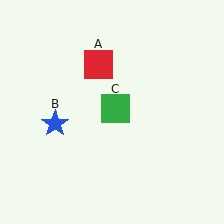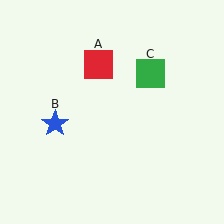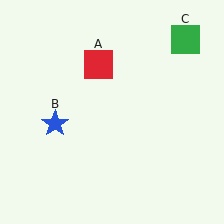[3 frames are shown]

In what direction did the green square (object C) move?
The green square (object C) moved up and to the right.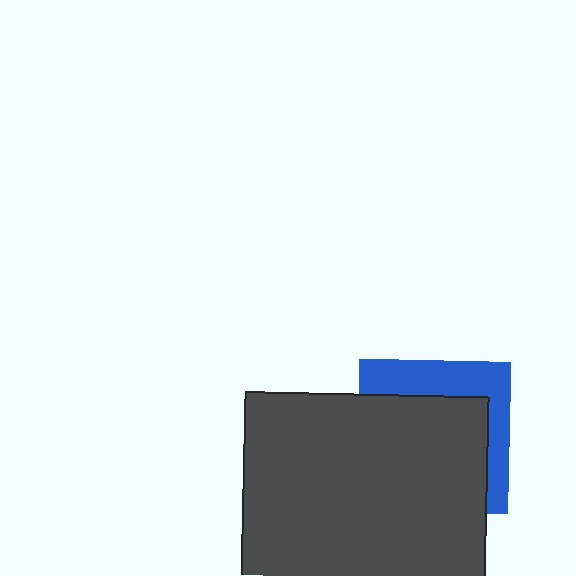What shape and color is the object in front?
The object in front is a dark gray square.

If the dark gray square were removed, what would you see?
You would see the complete blue square.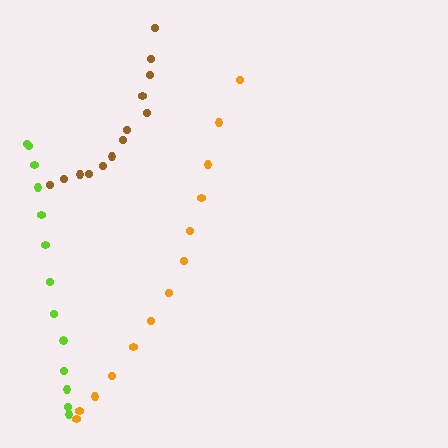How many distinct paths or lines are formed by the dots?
There are 3 distinct paths.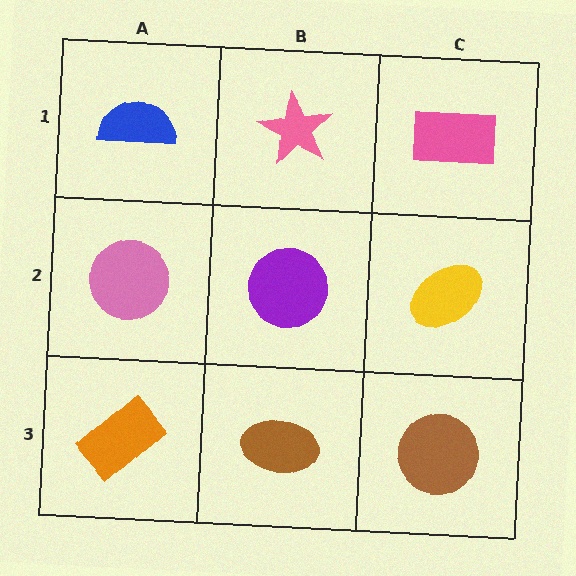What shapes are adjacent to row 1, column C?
A yellow ellipse (row 2, column C), a pink star (row 1, column B).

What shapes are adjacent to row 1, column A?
A pink circle (row 2, column A), a pink star (row 1, column B).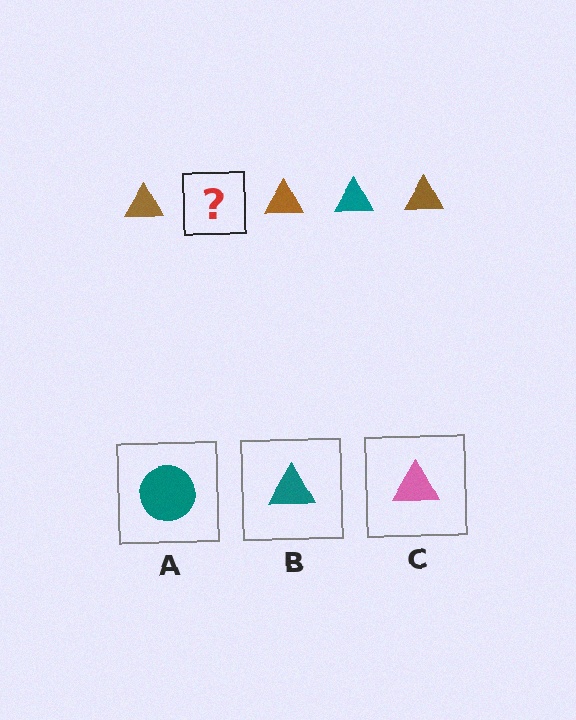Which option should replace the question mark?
Option B.